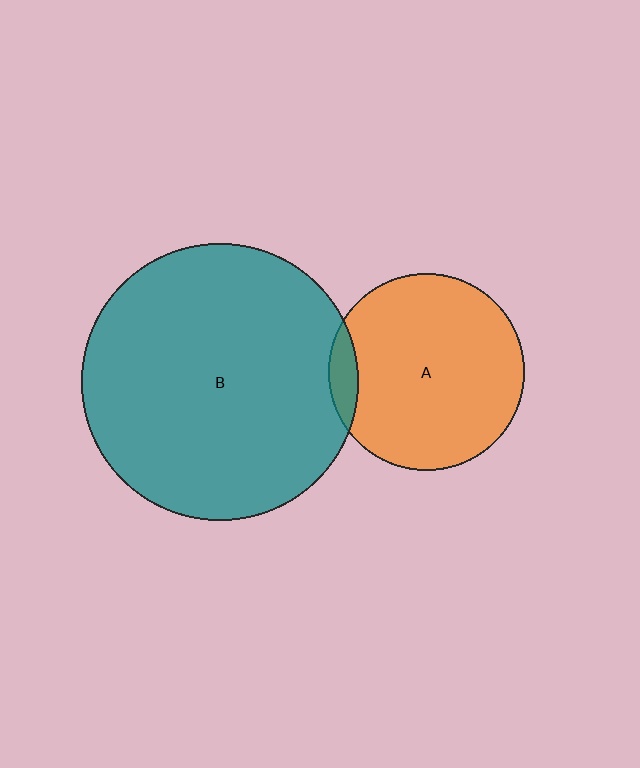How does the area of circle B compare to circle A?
Approximately 2.0 times.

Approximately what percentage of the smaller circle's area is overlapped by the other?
Approximately 10%.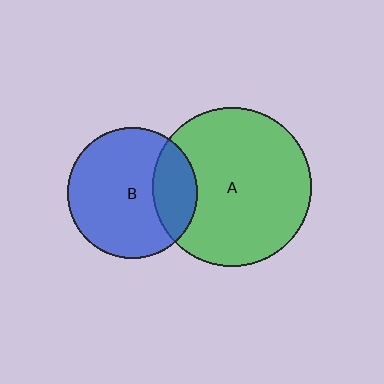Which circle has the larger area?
Circle A (green).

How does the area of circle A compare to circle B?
Approximately 1.5 times.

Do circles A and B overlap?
Yes.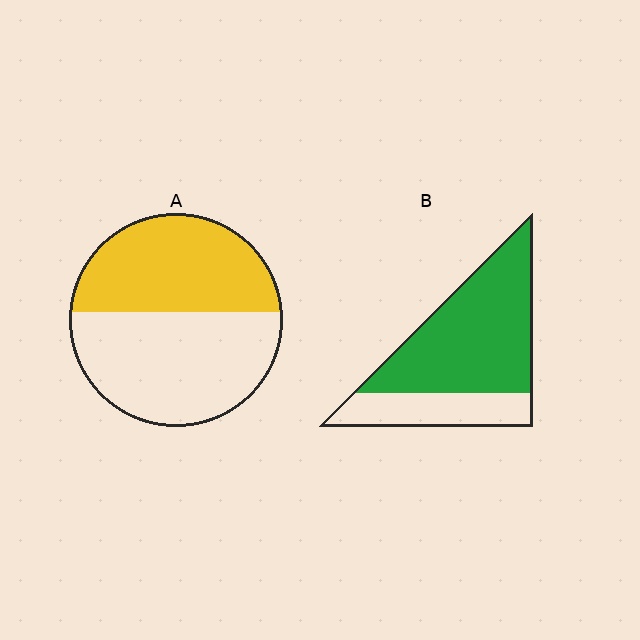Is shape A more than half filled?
No.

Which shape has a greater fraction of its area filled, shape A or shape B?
Shape B.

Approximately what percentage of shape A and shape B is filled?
A is approximately 45% and B is approximately 70%.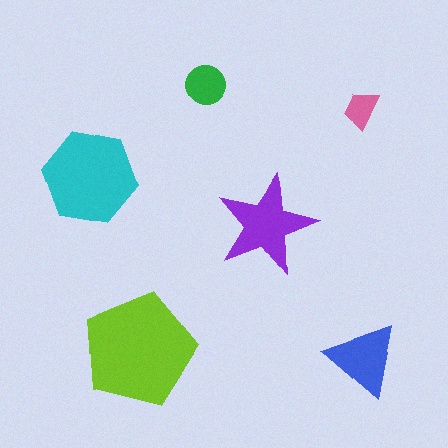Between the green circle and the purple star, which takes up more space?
The purple star.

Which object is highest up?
The green circle is topmost.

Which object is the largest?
The lime pentagon.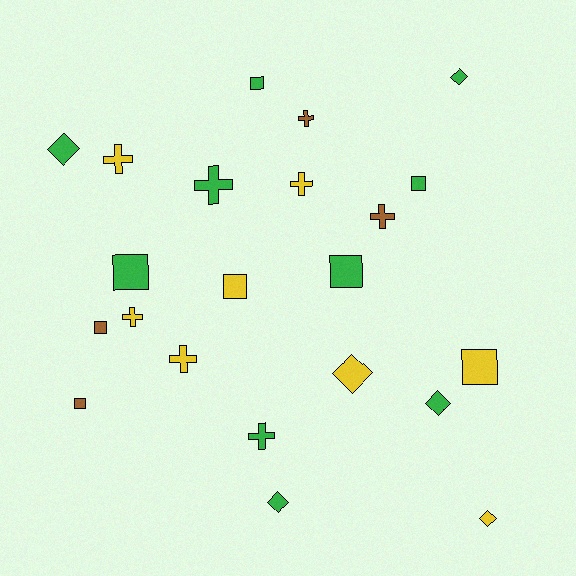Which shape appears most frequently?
Square, with 8 objects.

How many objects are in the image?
There are 22 objects.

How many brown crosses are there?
There are 2 brown crosses.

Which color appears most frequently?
Green, with 10 objects.